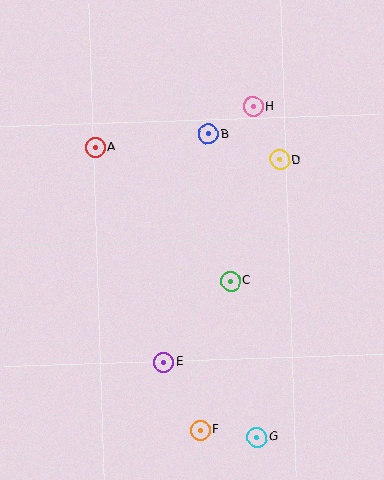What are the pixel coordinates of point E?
Point E is at (164, 362).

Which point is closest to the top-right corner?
Point H is closest to the top-right corner.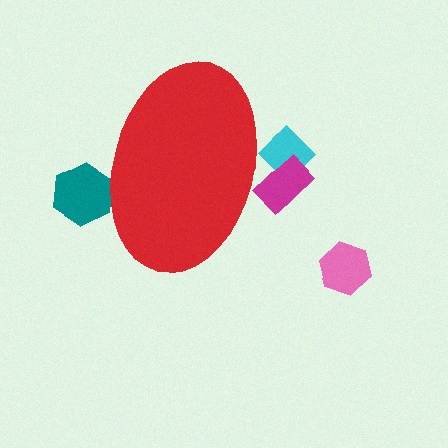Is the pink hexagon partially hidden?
No, the pink hexagon is fully visible.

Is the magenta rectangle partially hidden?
Yes, the magenta rectangle is partially hidden behind the red ellipse.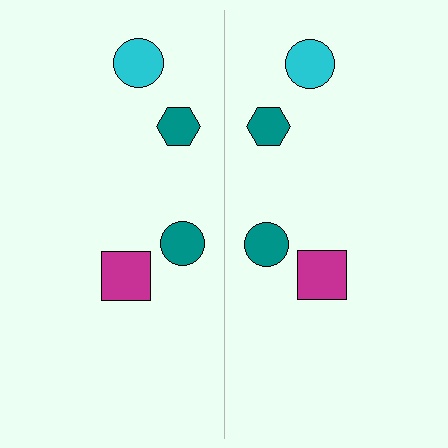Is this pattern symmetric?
Yes, this pattern has bilateral (reflection) symmetry.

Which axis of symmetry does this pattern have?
The pattern has a vertical axis of symmetry running through the center of the image.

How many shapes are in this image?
There are 8 shapes in this image.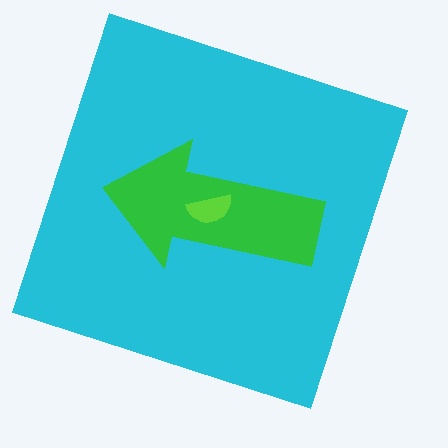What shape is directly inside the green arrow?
The lime semicircle.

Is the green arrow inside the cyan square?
Yes.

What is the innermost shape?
The lime semicircle.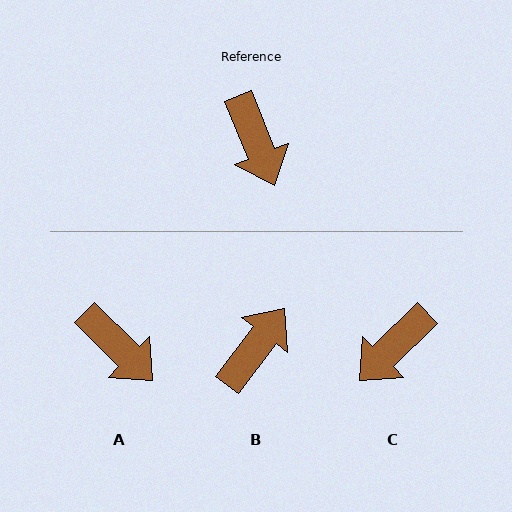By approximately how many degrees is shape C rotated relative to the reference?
Approximately 67 degrees clockwise.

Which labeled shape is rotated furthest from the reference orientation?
B, about 121 degrees away.